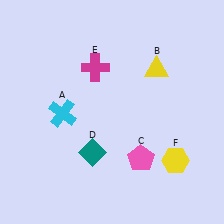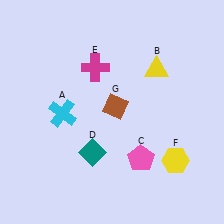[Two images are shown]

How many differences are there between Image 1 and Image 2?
There is 1 difference between the two images.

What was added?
A brown diamond (G) was added in Image 2.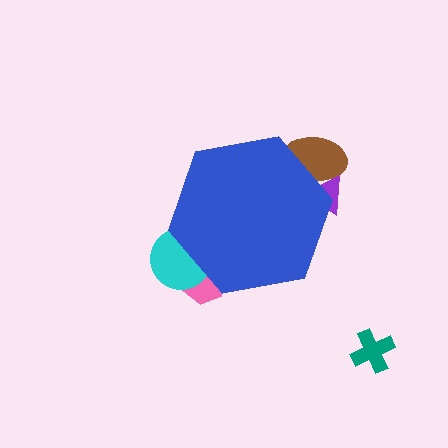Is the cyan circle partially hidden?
Yes, the cyan circle is partially hidden behind the blue hexagon.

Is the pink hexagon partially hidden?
Yes, the pink hexagon is partially hidden behind the blue hexagon.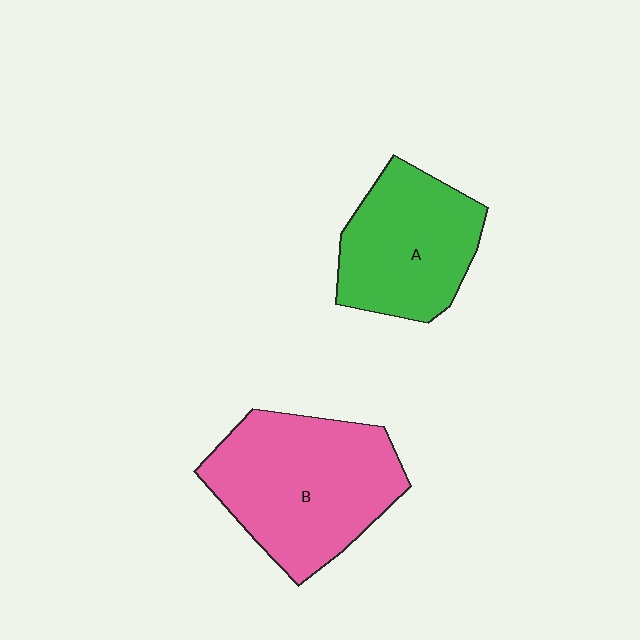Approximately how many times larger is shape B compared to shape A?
Approximately 1.3 times.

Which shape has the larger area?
Shape B (pink).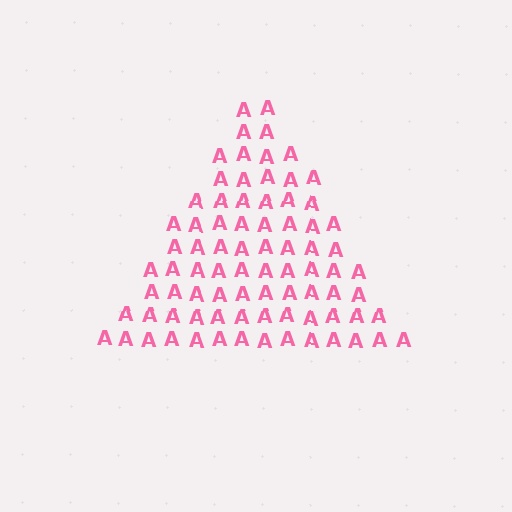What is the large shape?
The large shape is a triangle.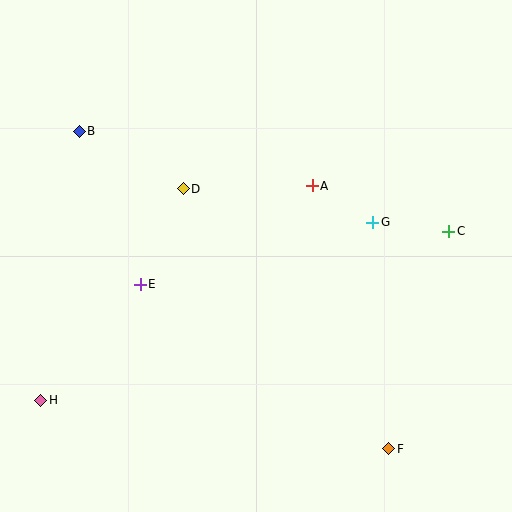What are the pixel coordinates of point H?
Point H is at (41, 400).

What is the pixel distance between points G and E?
The distance between G and E is 241 pixels.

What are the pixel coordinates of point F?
Point F is at (389, 449).